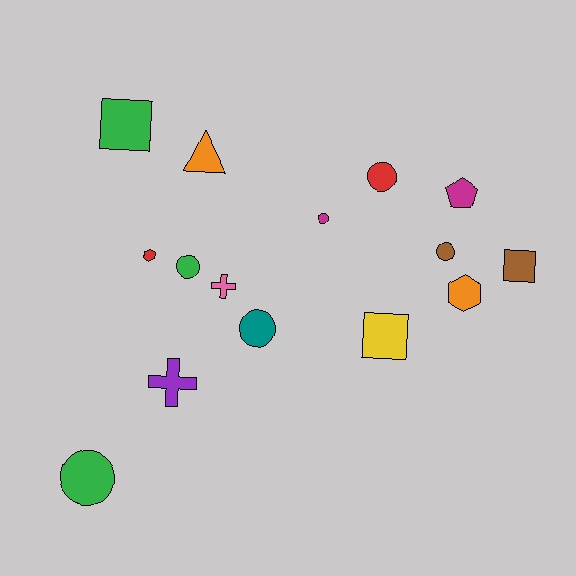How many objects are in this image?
There are 15 objects.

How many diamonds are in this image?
There are no diamonds.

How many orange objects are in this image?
There are 2 orange objects.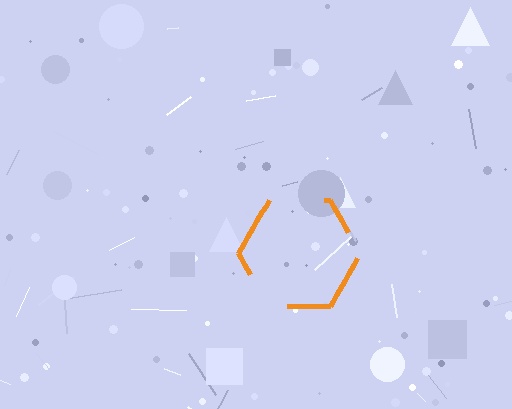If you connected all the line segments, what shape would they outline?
They would outline a hexagon.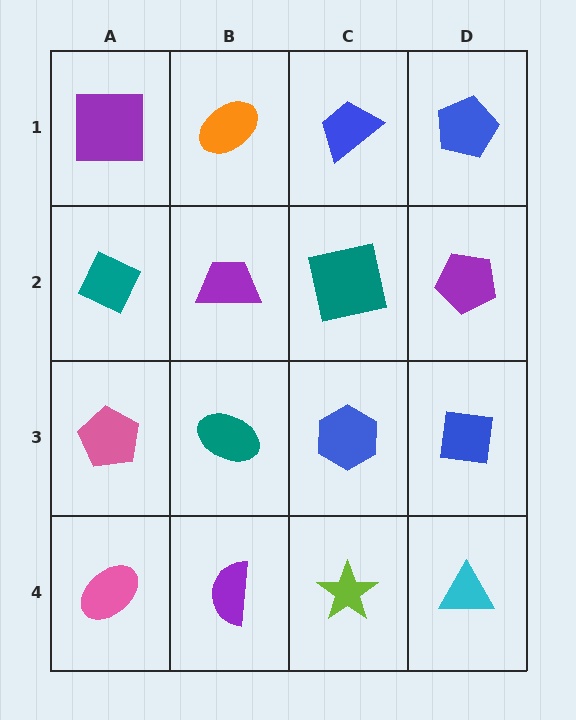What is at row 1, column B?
An orange ellipse.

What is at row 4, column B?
A purple semicircle.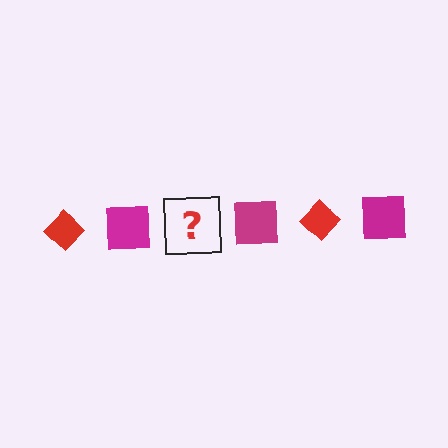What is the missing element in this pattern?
The missing element is a red diamond.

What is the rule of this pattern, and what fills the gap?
The rule is that the pattern alternates between red diamond and magenta square. The gap should be filled with a red diamond.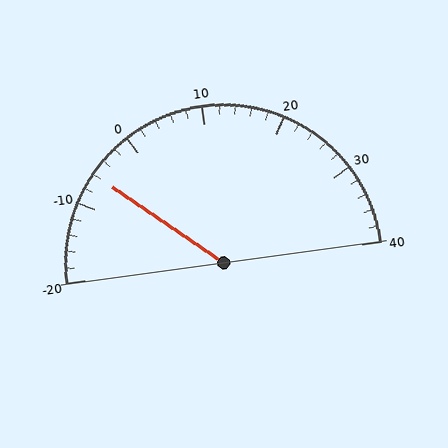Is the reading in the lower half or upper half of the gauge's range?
The reading is in the lower half of the range (-20 to 40).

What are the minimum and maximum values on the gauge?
The gauge ranges from -20 to 40.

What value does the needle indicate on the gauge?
The needle indicates approximately -6.